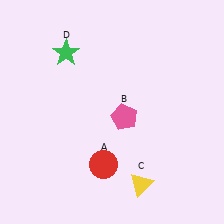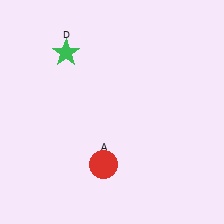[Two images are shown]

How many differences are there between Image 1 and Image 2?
There are 2 differences between the two images.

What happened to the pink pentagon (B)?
The pink pentagon (B) was removed in Image 2. It was in the bottom-right area of Image 1.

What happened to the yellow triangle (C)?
The yellow triangle (C) was removed in Image 2. It was in the bottom-right area of Image 1.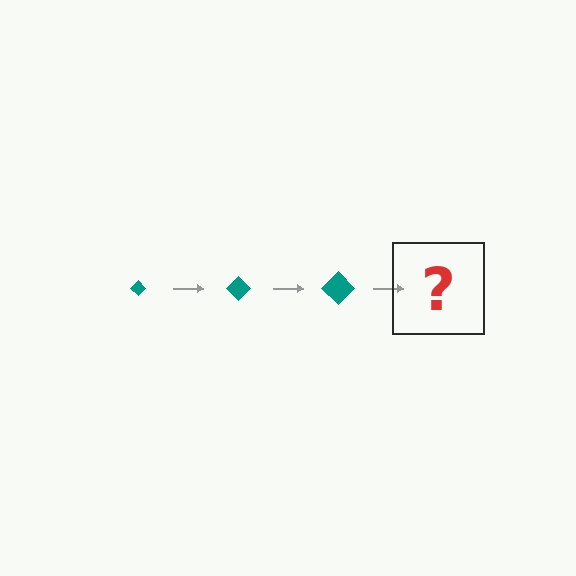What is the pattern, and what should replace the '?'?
The pattern is that the diamond gets progressively larger each step. The '?' should be a teal diamond, larger than the previous one.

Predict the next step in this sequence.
The next step is a teal diamond, larger than the previous one.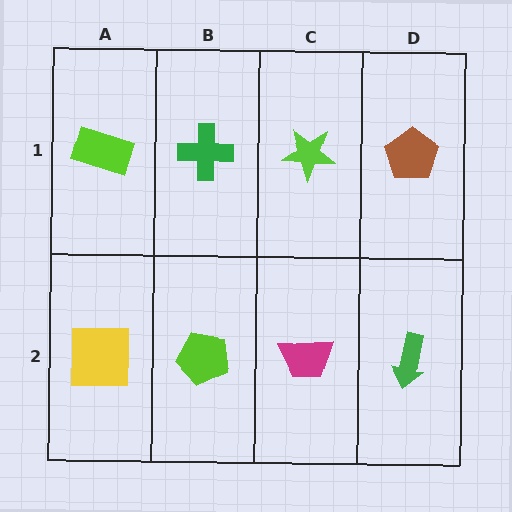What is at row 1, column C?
A lime star.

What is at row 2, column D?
A green arrow.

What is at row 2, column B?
A lime pentagon.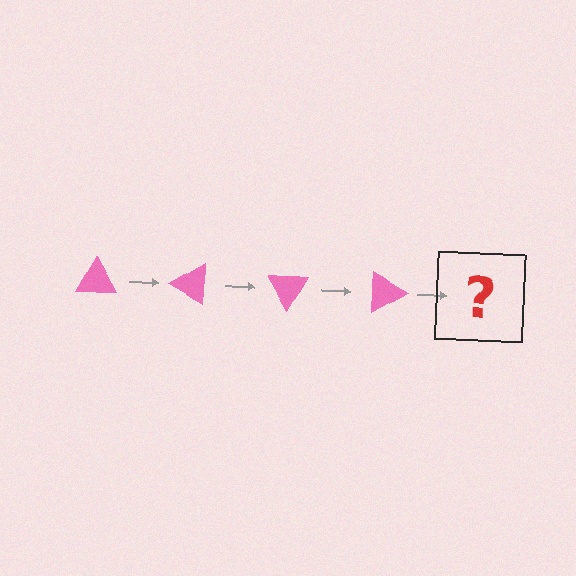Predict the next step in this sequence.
The next step is a pink triangle rotated 120 degrees.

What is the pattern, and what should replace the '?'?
The pattern is that the triangle rotates 30 degrees each step. The '?' should be a pink triangle rotated 120 degrees.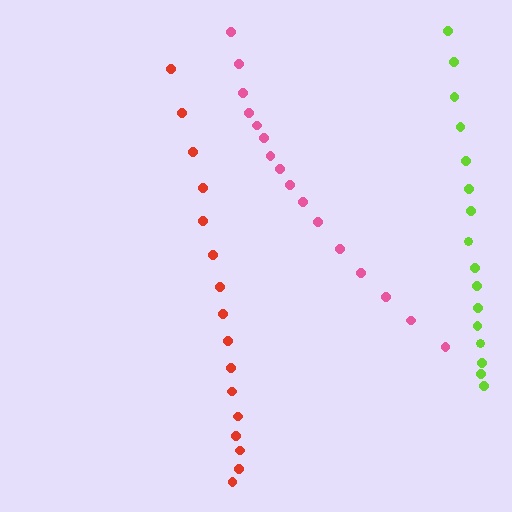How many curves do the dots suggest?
There are 3 distinct paths.